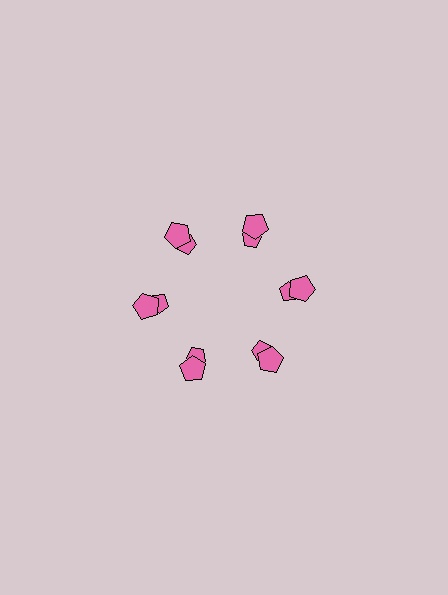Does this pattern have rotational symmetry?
Yes, this pattern has 6-fold rotational symmetry. It looks the same after rotating 60 degrees around the center.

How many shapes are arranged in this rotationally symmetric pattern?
There are 12 shapes, arranged in 6 groups of 2.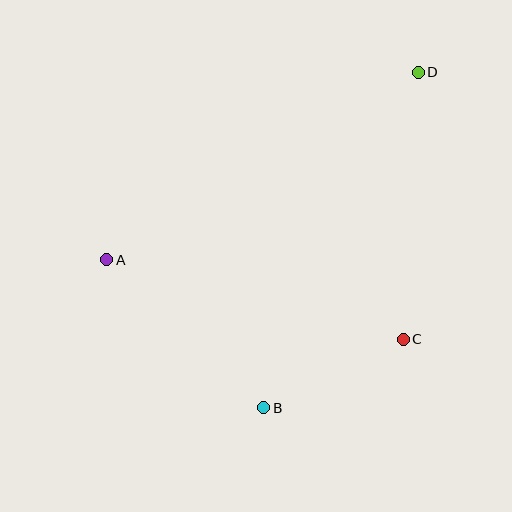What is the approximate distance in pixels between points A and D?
The distance between A and D is approximately 364 pixels.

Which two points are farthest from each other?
Points B and D are farthest from each other.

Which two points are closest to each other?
Points B and C are closest to each other.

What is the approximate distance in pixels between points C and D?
The distance between C and D is approximately 267 pixels.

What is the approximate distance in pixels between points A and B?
The distance between A and B is approximately 216 pixels.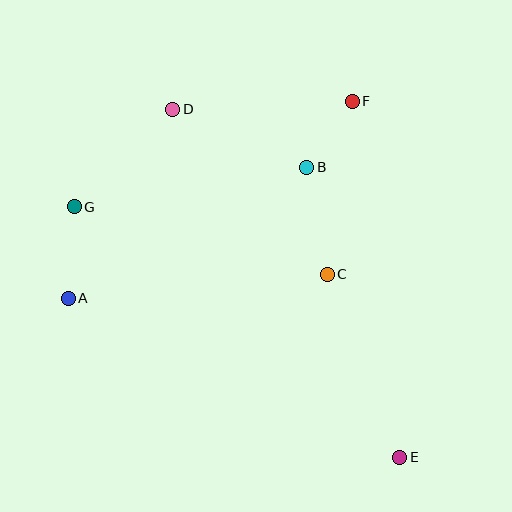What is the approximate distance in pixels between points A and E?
The distance between A and E is approximately 368 pixels.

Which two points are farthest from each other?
Points D and E are farthest from each other.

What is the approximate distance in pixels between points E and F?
The distance between E and F is approximately 359 pixels.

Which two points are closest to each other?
Points B and F are closest to each other.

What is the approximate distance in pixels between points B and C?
The distance between B and C is approximately 109 pixels.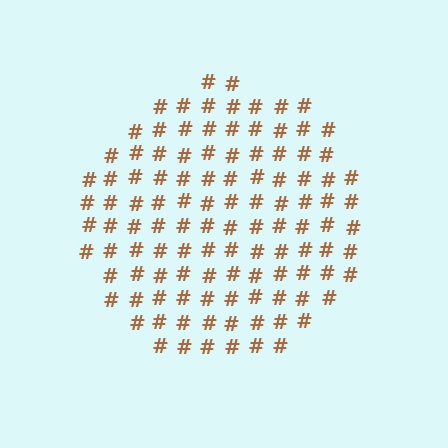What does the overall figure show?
The overall figure shows a circle.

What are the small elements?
The small elements are hash symbols.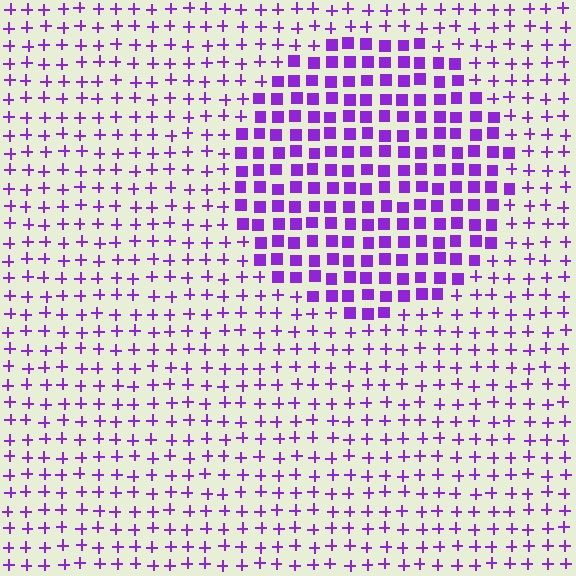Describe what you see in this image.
The image is filled with small purple elements arranged in a uniform grid. A circle-shaped region contains squares, while the surrounding area contains plus signs. The boundary is defined purely by the change in element shape.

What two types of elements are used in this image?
The image uses squares inside the circle region and plus signs outside it.